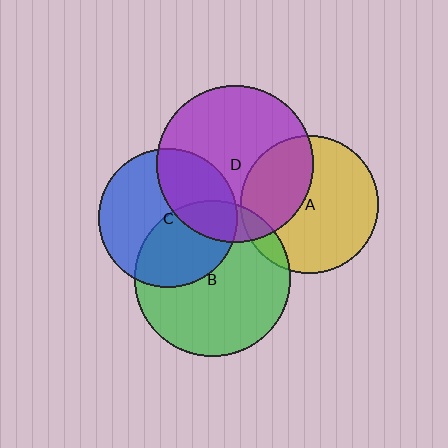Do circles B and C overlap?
Yes.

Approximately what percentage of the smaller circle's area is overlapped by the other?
Approximately 45%.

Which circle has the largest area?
Circle D (purple).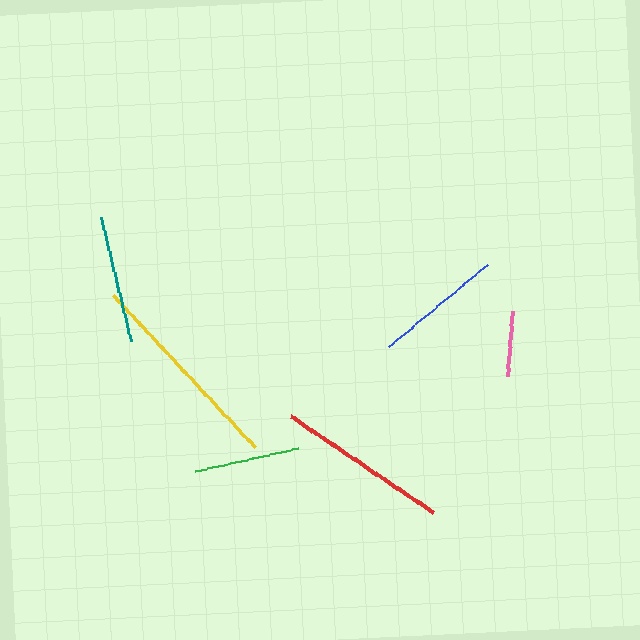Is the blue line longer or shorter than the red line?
The red line is longer than the blue line.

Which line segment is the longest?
The yellow line is the longest at approximately 209 pixels.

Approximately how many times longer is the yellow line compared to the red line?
The yellow line is approximately 1.2 times the length of the red line.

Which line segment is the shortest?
The pink line is the shortest at approximately 65 pixels.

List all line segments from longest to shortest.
From longest to shortest: yellow, red, blue, teal, green, pink.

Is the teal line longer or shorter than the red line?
The red line is longer than the teal line.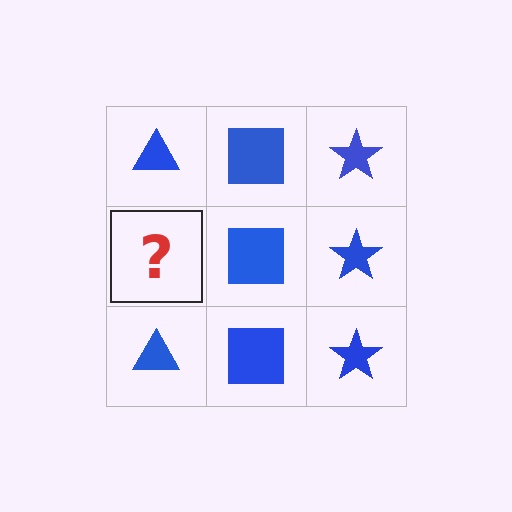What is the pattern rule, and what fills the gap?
The rule is that each column has a consistent shape. The gap should be filled with a blue triangle.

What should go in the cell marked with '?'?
The missing cell should contain a blue triangle.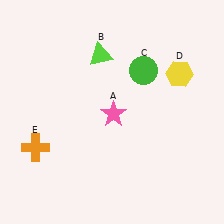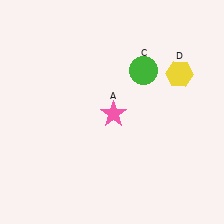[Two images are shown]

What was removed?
The orange cross (E), the lime triangle (B) were removed in Image 2.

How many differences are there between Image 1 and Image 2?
There are 2 differences between the two images.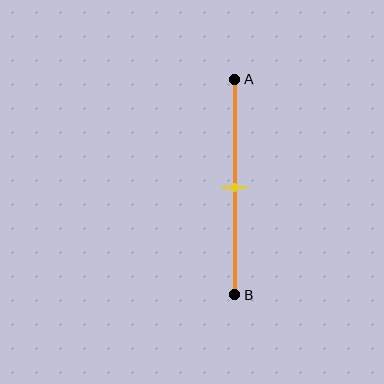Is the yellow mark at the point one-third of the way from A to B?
No, the mark is at about 50% from A, not at the 33% one-third point.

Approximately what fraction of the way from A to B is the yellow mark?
The yellow mark is approximately 50% of the way from A to B.